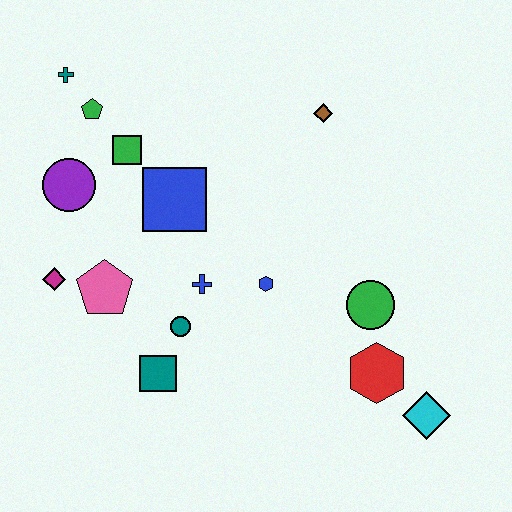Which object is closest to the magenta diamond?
The pink pentagon is closest to the magenta diamond.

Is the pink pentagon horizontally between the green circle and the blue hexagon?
No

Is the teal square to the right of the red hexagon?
No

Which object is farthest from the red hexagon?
The teal cross is farthest from the red hexagon.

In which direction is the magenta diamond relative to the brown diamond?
The magenta diamond is to the left of the brown diamond.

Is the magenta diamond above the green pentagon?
No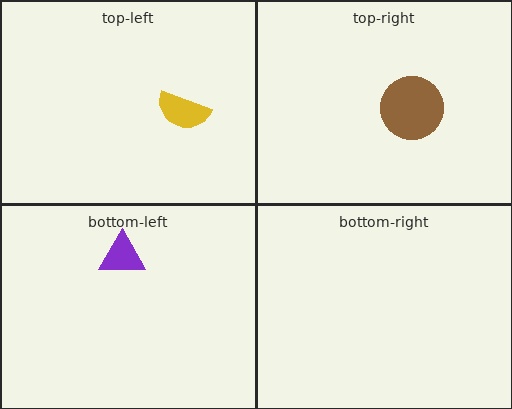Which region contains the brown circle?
The top-right region.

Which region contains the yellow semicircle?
The top-left region.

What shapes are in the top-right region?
The brown circle.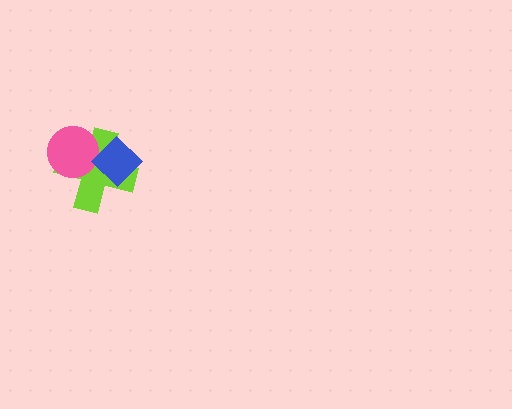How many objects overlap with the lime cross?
2 objects overlap with the lime cross.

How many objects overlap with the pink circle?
2 objects overlap with the pink circle.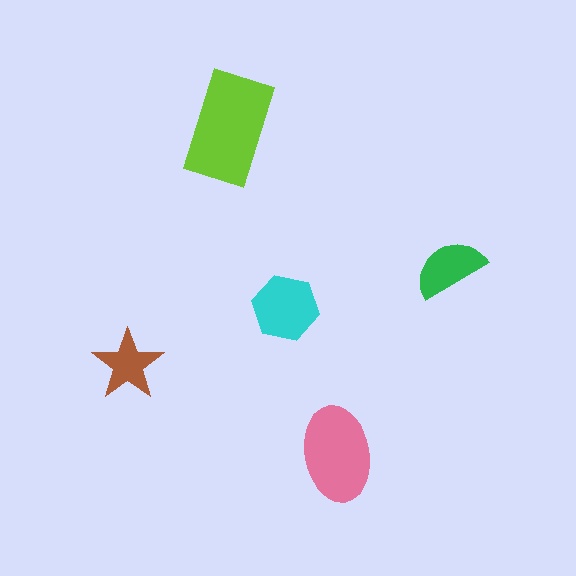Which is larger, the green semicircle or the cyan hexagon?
The cyan hexagon.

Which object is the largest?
The lime rectangle.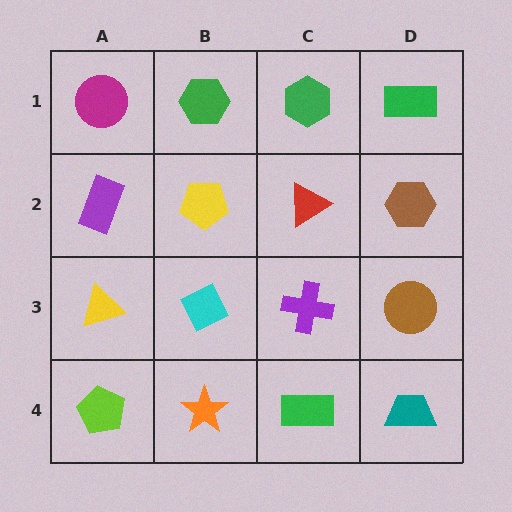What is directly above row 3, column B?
A yellow pentagon.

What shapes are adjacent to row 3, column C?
A red triangle (row 2, column C), a green rectangle (row 4, column C), a cyan diamond (row 3, column B), a brown circle (row 3, column D).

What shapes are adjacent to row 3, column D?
A brown hexagon (row 2, column D), a teal trapezoid (row 4, column D), a purple cross (row 3, column C).